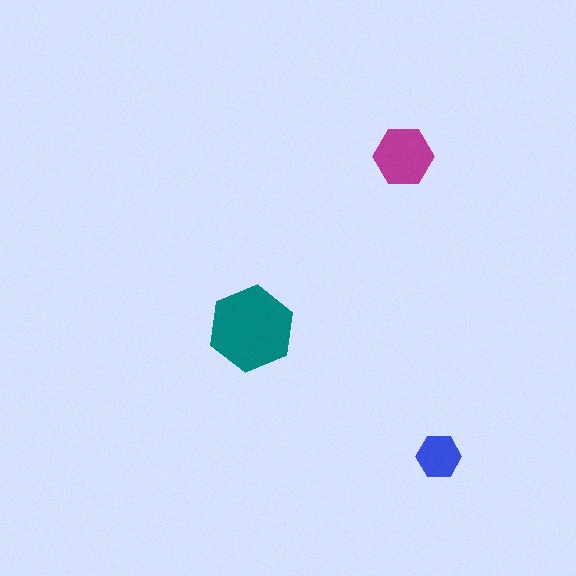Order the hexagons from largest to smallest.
the teal one, the magenta one, the blue one.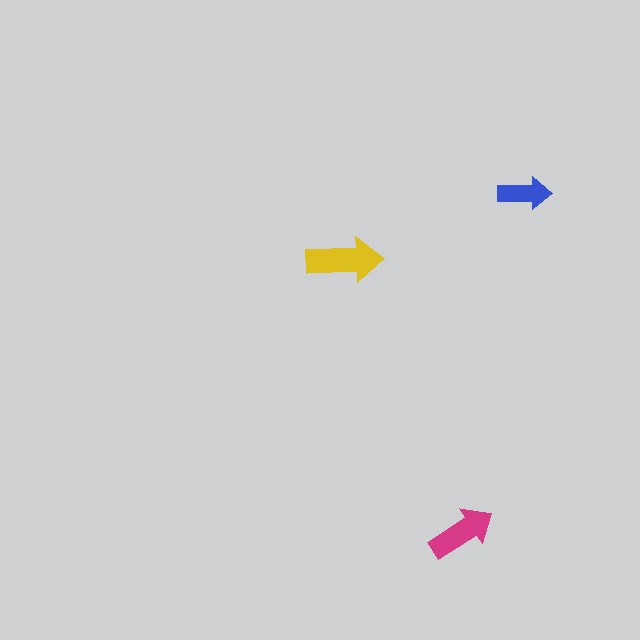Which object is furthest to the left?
The yellow arrow is leftmost.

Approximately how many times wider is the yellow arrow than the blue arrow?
About 1.5 times wider.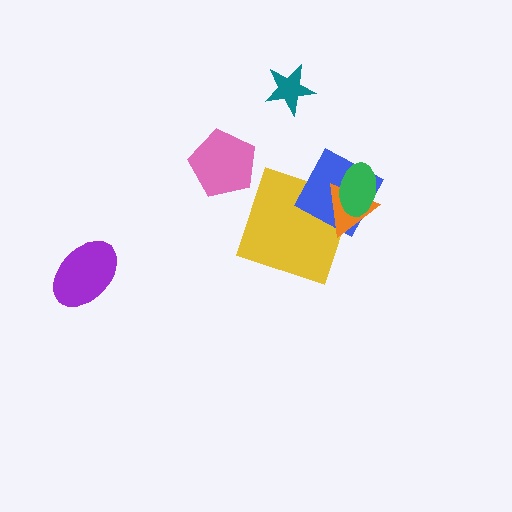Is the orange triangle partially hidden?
Yes, it is partially covered by another shape.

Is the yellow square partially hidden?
Yes, it is partially covered by another shape.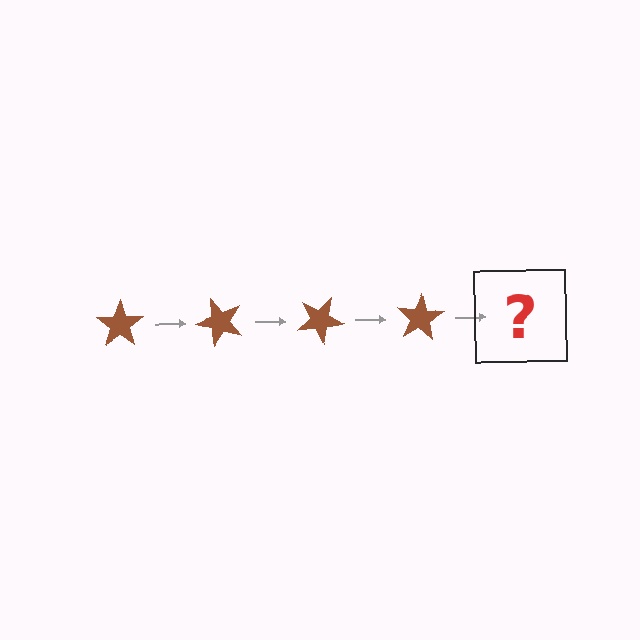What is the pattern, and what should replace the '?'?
The pattern is that the star rotates 50 degrees each step. The '?' should be a brown star rotated 200 degrees.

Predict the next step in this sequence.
The next step is a brown star rotated 200 degrees.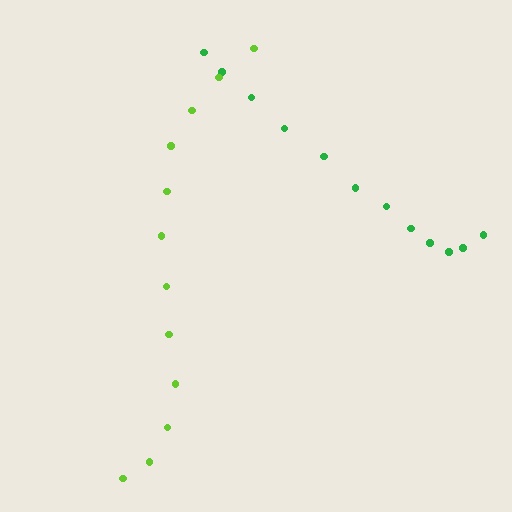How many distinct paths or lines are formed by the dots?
There are 2 distinct paths.